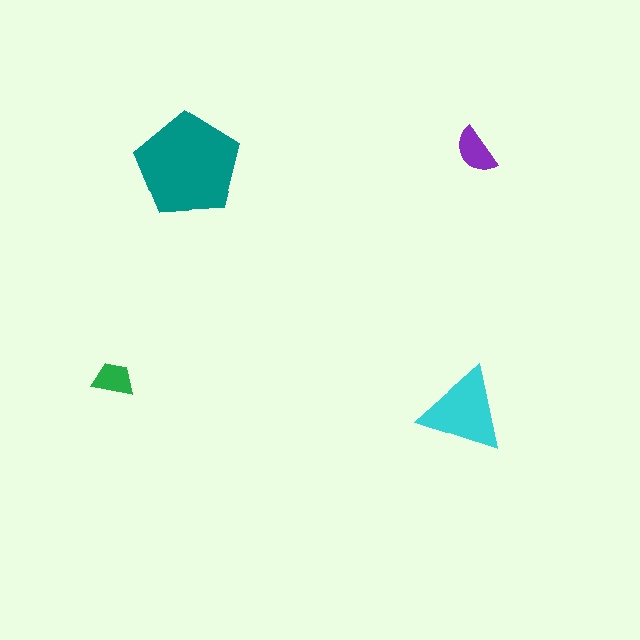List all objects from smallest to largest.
The green trapezoid, the purple semicircle, the cyan triangle, the teal pentagon.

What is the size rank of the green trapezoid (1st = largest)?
4th.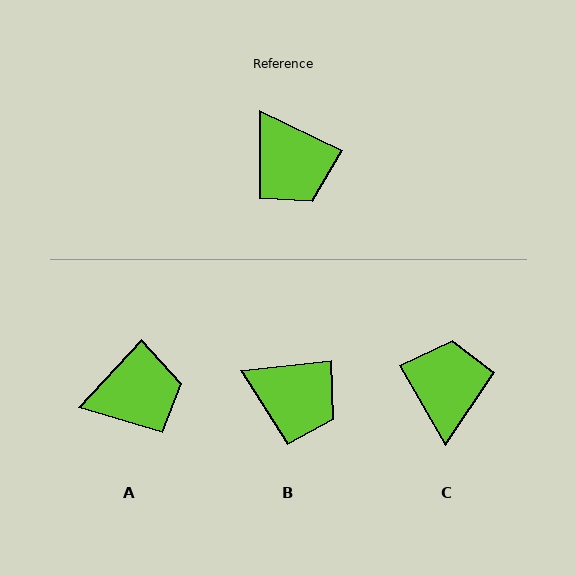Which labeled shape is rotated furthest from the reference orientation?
C, about 146 degrees away.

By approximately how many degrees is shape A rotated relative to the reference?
Approximately 73 degrees counter-clockwise.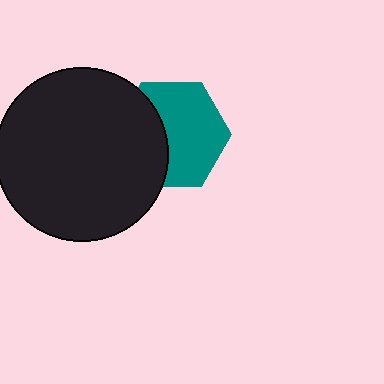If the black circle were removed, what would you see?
You would see the complete teal hexagon.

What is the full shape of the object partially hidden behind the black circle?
The partially hidden object is a teal hexagon.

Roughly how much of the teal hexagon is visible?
About half of it is visible (roughly 62%).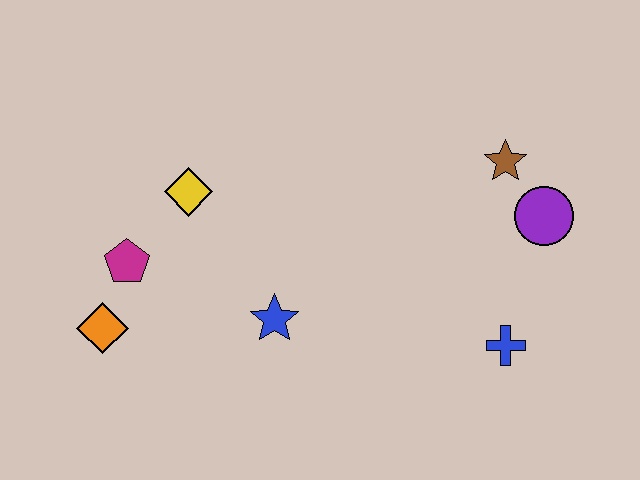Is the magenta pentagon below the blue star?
No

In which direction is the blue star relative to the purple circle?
The blue star is to the left of the purple circle.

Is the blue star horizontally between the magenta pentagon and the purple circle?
Yes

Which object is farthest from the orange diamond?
The purple circle is farthest from the orange diamond.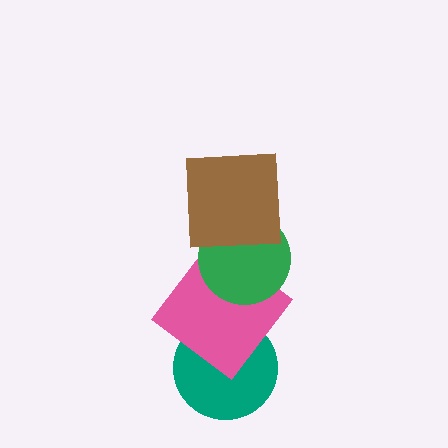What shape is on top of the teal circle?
The pink diamond is on top of the teal circle.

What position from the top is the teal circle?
The teal circle is 4th from the top.